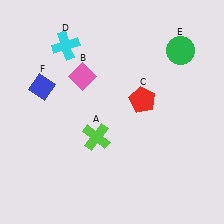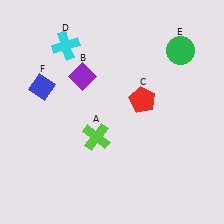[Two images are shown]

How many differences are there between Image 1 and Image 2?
There is 1 difference between the two images.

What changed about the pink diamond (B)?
In Image 1, B is pink. In Image 2, it changed to purple.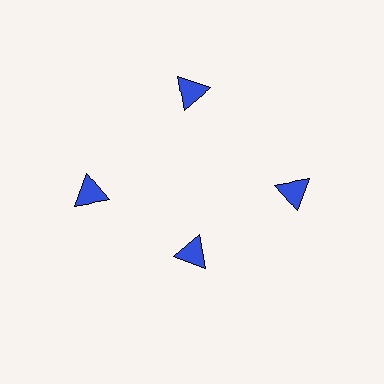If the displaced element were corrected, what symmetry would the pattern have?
It would have 4-fold rotational symmetry — the pattern would map onto itself every 90 degrees.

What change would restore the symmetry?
The symmetry would be restored by moving it outward, back onto the ring so that all 4 triangles sit at equal angles and equal distance from the center.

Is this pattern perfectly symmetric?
No. The 4 blue triangles are arranged in a ring, but one element near the 6 o'clock position is pulled inward toward the center, breaking the 4-fold rotational symmetry.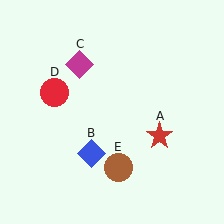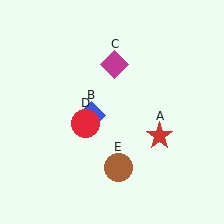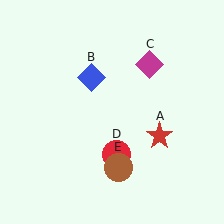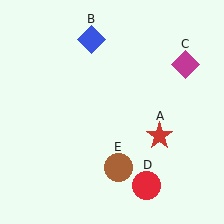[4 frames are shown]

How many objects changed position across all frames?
3 objects changed position: blue diamond (object B), magenta diamond (object C), red circle (object D).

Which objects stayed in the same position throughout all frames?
Red star (object A) and brown circle (object E) remained stationary.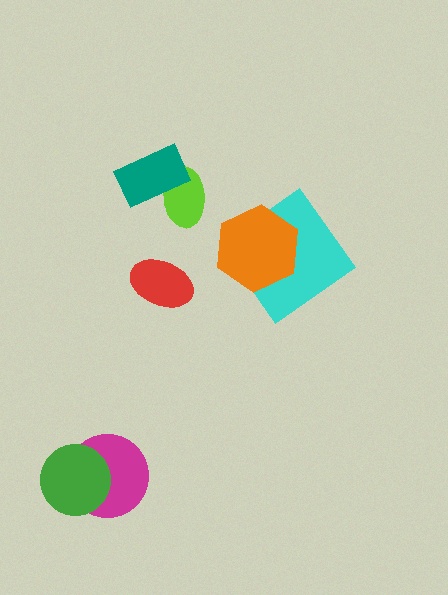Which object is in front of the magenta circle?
The green circle is in front of the magenta circle.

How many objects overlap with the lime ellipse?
1 object overlaps with the lime ellipse.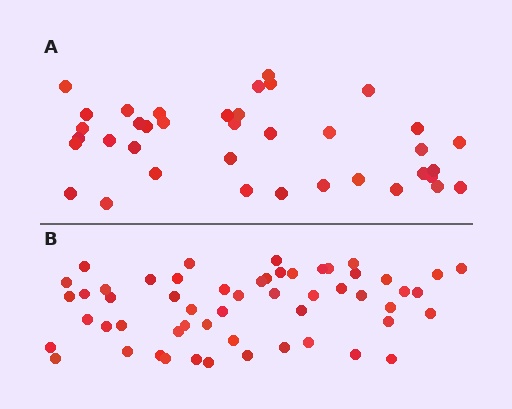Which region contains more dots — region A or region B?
Region B (the bottom region) has more dots.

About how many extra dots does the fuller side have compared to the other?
Region B has approximately 15 more dots than region A.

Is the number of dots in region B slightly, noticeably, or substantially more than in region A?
Region B has noticeably more, but not dramatically so. The ratio is roughly 1.4 to 1.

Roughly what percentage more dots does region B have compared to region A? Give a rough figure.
About 45% more.